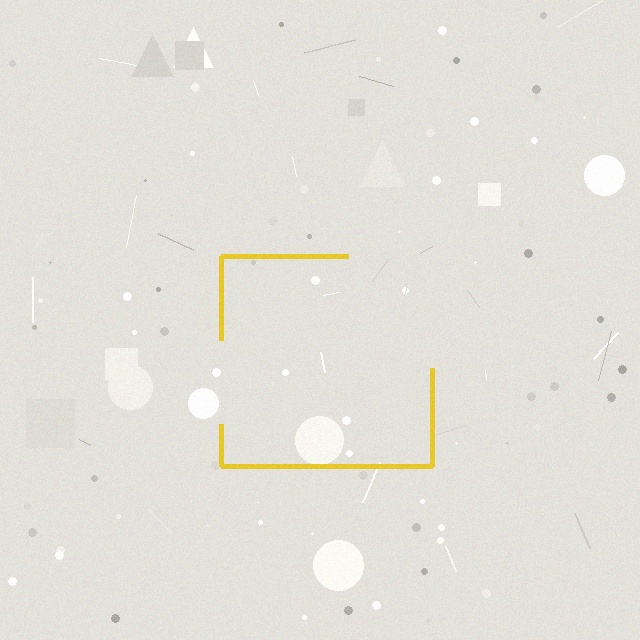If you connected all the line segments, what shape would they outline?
They would outline a square.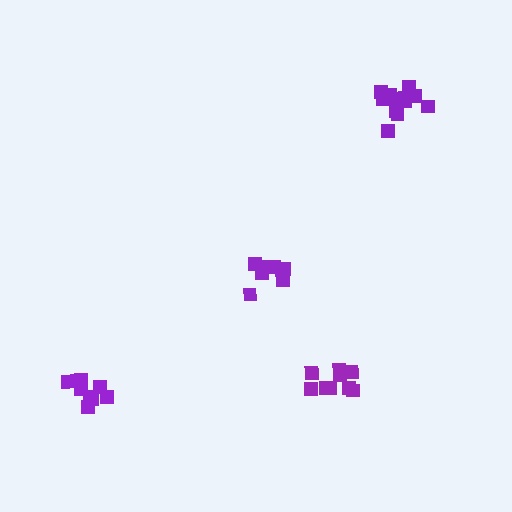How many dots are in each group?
Group 1: 9 dots, Group 2: 13 dots, Group 3: 8 dots, Group 4: 8 dots (38 total).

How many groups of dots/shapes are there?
There are 4 groups.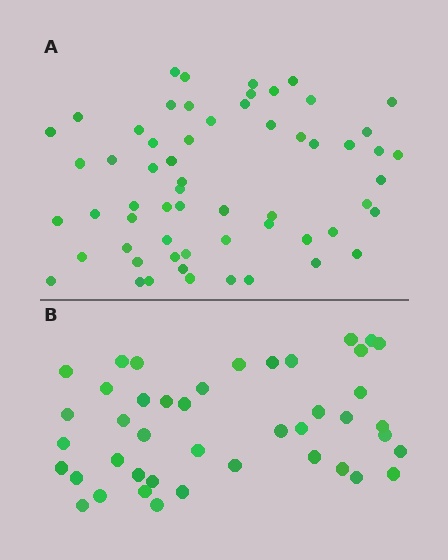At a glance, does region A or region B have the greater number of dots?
Region A (the top region) has more dots.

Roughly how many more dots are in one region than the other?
Region A has approximately 15 more dots than region B.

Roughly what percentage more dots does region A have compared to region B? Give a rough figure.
About 40% more.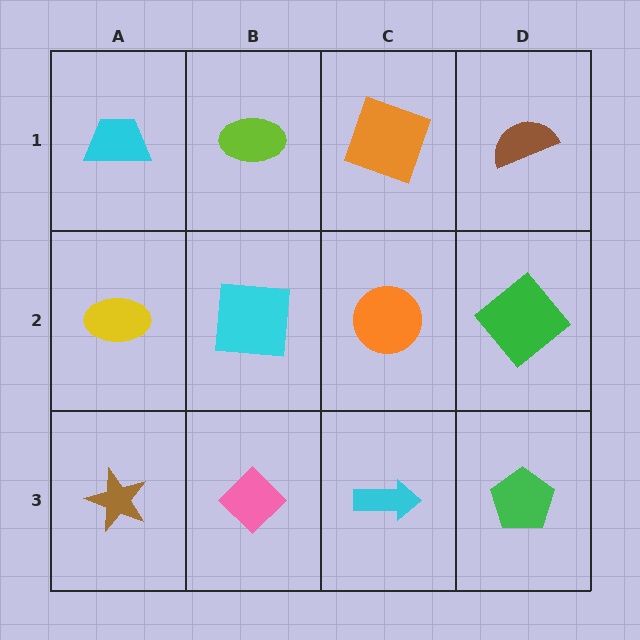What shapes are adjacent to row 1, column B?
A cyan square (row 2, column B), a cyan trapezoid (row 1, column A), an orange square (row 1, column C).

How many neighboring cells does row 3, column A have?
2.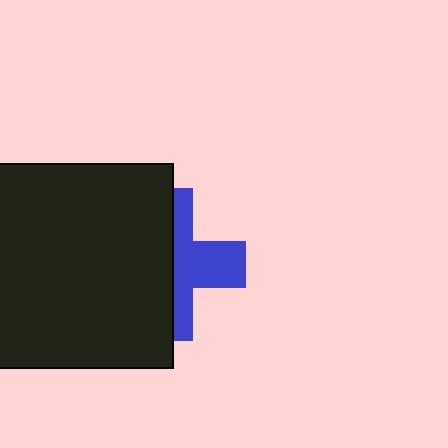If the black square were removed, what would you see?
You would see the complete blue cross.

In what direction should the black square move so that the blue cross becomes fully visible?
The black square should move left. That is the shortest direction to clear the overlap and leave the blue cross fully visible.